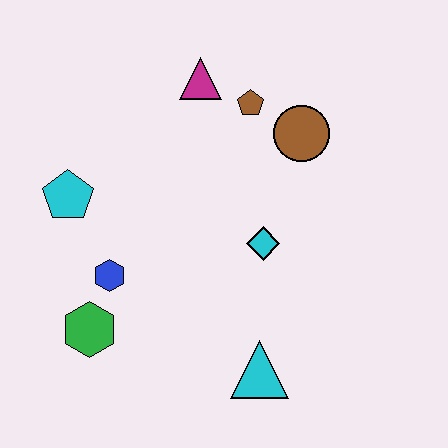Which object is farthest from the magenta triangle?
The cyan triangle is farthest from the magenta triangle.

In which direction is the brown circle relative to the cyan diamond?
The brown circle is above the cyan diamond.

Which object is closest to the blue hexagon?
The green hexagon is closest to the blue hexagon.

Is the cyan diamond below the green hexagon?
No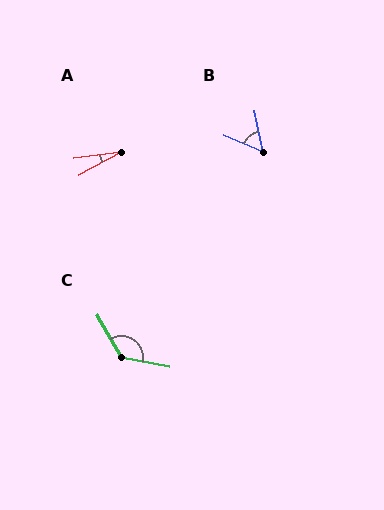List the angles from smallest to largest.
A (21°), B (55°), C (131°).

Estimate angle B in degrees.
Approximately 55 degrees.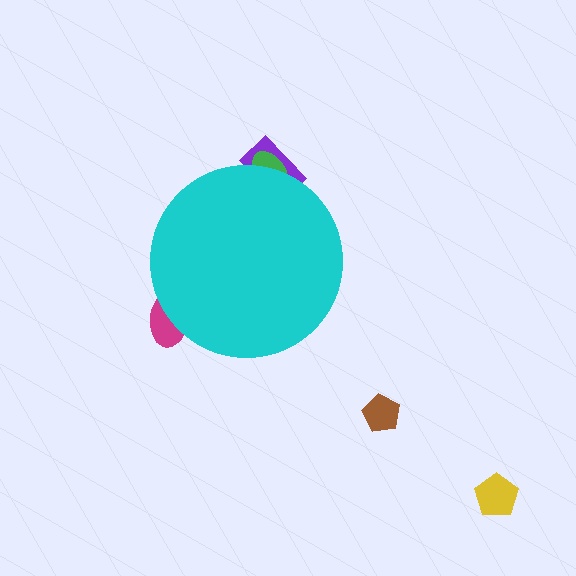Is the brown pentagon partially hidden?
No, the brown pentagon is fully visible.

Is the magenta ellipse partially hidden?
Yes, the magenta ellipse is partially hidden behind the cyan circle.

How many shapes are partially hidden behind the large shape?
3 shapes are partially hidden.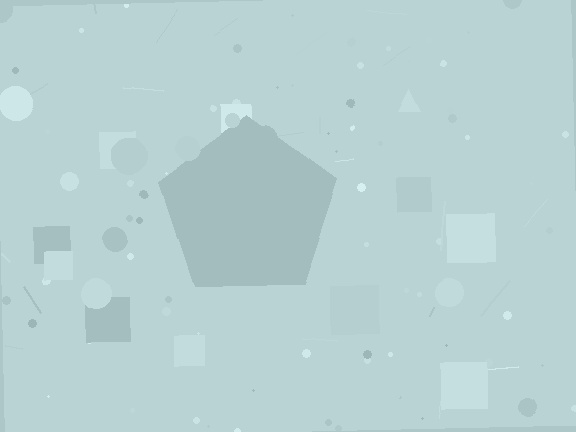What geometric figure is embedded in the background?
A pentagon is embedded in the background.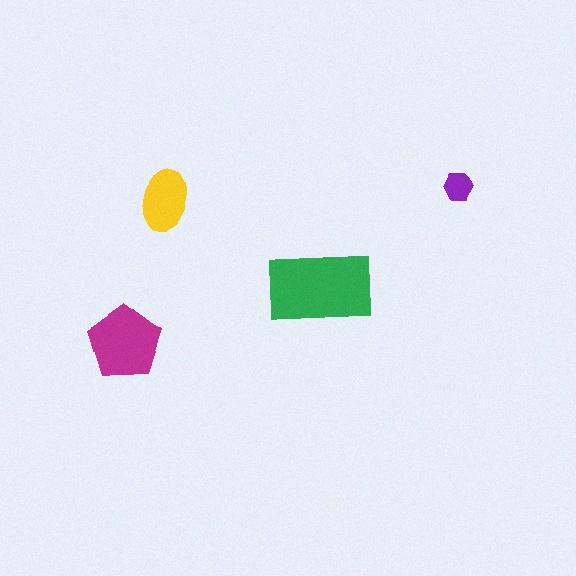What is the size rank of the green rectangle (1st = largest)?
1st.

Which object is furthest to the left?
The magenta pentagon is leftmost.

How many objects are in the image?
There are 4 objects in the image.